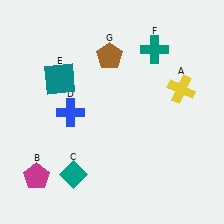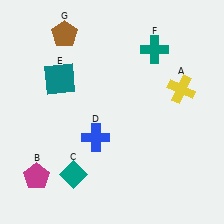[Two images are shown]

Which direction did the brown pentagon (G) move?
The brown pentagon (G) moved left.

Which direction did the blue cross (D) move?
The blue cross (D) moved right.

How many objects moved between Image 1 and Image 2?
2 objects moved between the two images.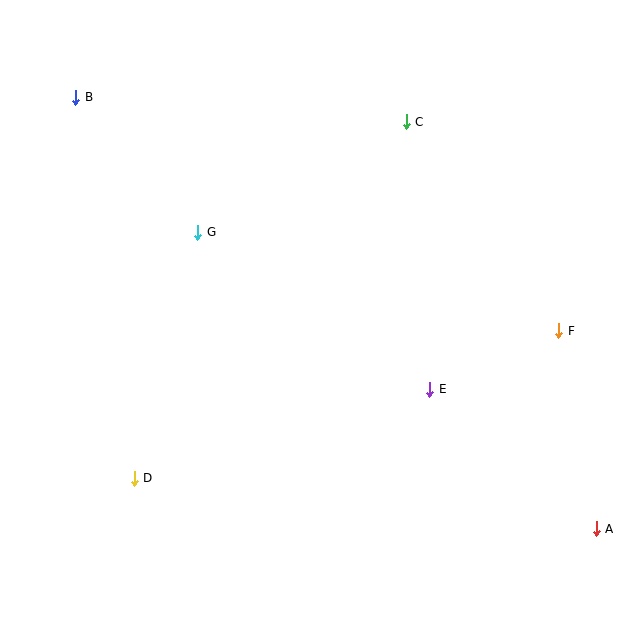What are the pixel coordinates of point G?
Point G is at (198, 232).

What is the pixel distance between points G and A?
The distance between G and A is 497 pixels.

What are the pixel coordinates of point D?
Point D is at (134, 478).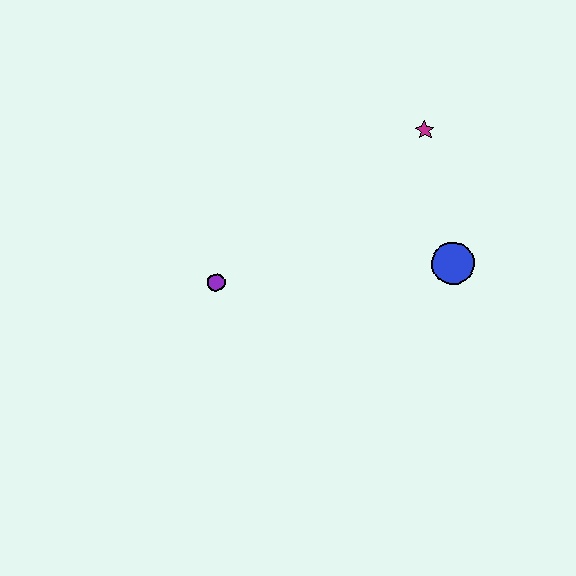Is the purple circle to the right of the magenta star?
No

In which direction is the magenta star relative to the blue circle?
The magenta star is above the blue circle.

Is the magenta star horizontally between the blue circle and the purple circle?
Yes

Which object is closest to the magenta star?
The blue circle is closest to the magenta star.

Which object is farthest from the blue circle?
The purple circle is farthest from the blue circle.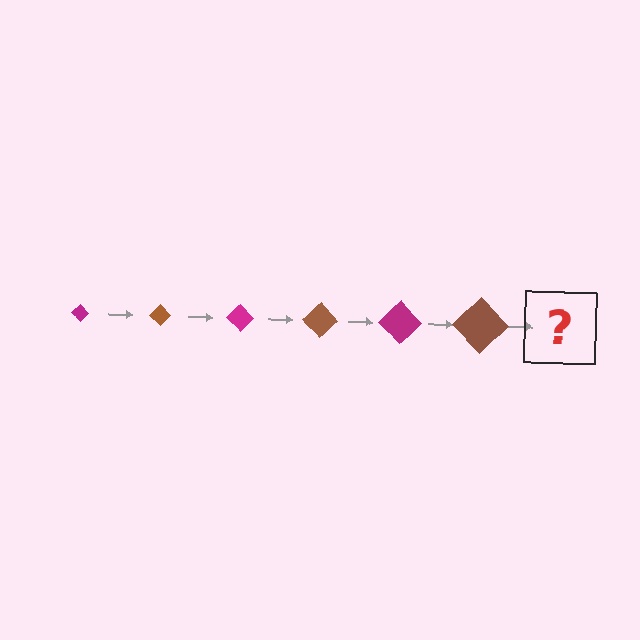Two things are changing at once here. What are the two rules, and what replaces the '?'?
The two rules are that the diamond grows larger each step and the color cycles through magenta and brown. The '?' should be a magenta diamond, larger than the previous one.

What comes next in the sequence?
The next element should be a magenta diamond, larger than the previous one.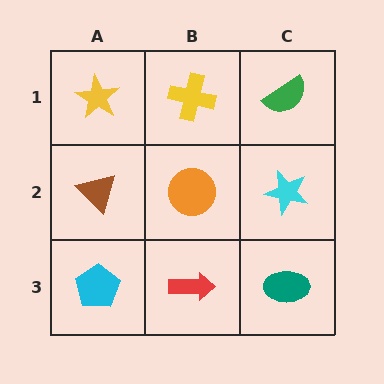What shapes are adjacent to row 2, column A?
A yellow star (row 1, column A), a cyan pentagon (row 3, column A), an orange circle (row 2, column B).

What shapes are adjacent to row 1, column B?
An orange circle (row 2, column B), a yellow star (row 1, column A), a green semicircle (row 1, column C).